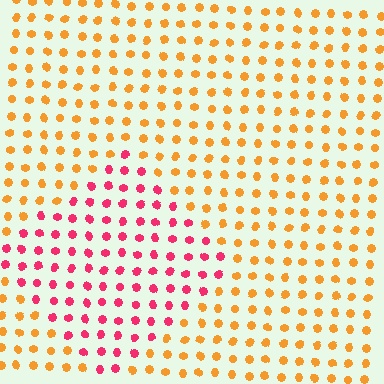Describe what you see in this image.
The image is filled with small orange elements in a uniform arrangement. A diamond-shaped region is visible where the elements are tinted to a slightly different hue, forming a subtle color boundary.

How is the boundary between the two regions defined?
The boundary is defined purely by a slight shift in hue (about 54 degrees). Spacing, size, and orientation are identical on both sides.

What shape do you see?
I see a diamond.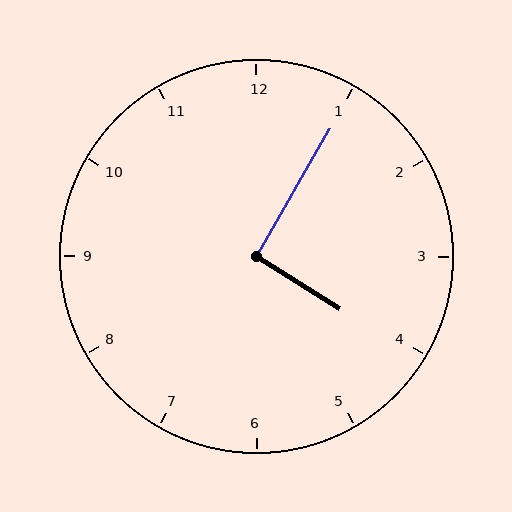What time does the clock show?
4:05.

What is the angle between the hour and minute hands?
Approximately 92 degrees.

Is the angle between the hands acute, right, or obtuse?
It is right.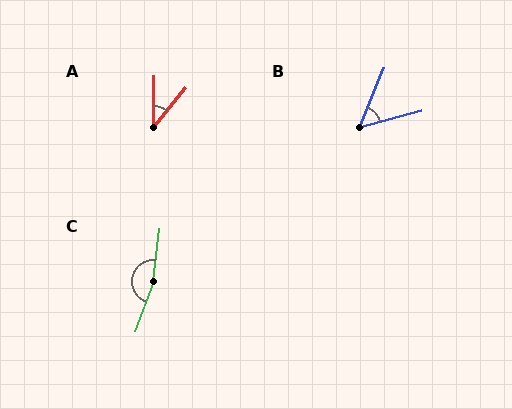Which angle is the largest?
C, at approximately 167 degrees.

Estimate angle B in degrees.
Approximately 52 degrees.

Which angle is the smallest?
A, at approximately 39 degrees.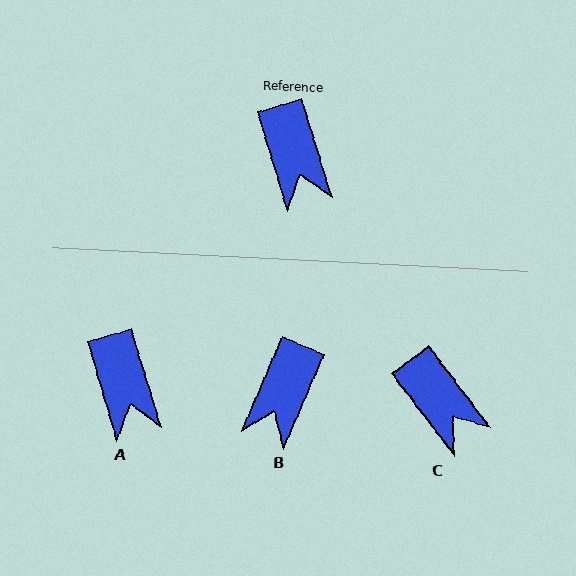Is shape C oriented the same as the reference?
No, it is off by about 20 degrees.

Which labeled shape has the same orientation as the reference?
A.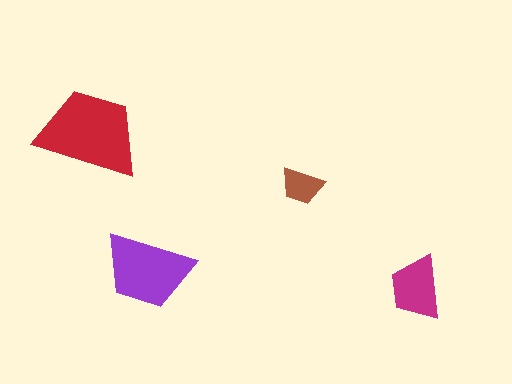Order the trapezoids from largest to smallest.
the red one, the purple one, the magenta one, the brown one.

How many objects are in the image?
There are 4 objects in the image.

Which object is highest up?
The red trapezoid is topmost.